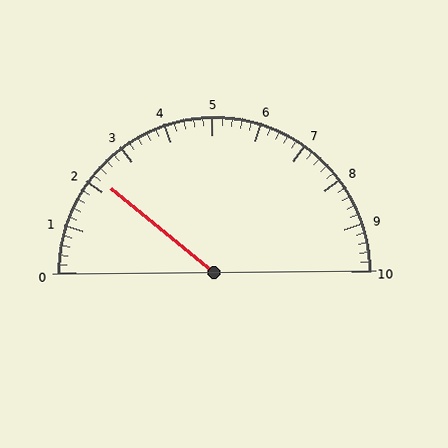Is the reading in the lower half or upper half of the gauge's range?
The reading is in the lower half of the range (0 to 10).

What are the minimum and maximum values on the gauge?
The gauge ranges from 0 to 10.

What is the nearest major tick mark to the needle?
The nearest major tick mark is 2.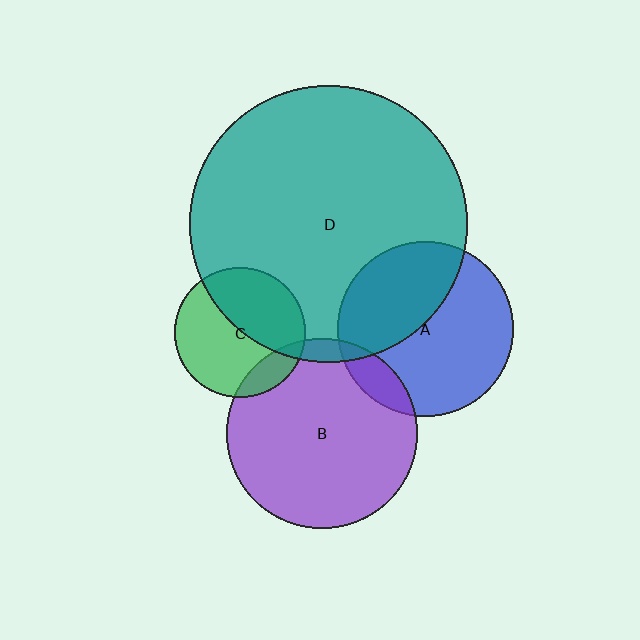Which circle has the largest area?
Circle D (teal).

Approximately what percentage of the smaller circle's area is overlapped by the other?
Approximately 15%.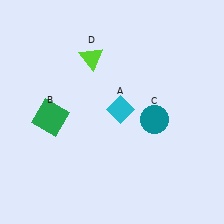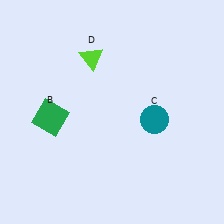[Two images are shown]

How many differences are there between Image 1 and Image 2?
There is 1 difference between the two images.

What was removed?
The cyan diamond (A) was removed in Image 2.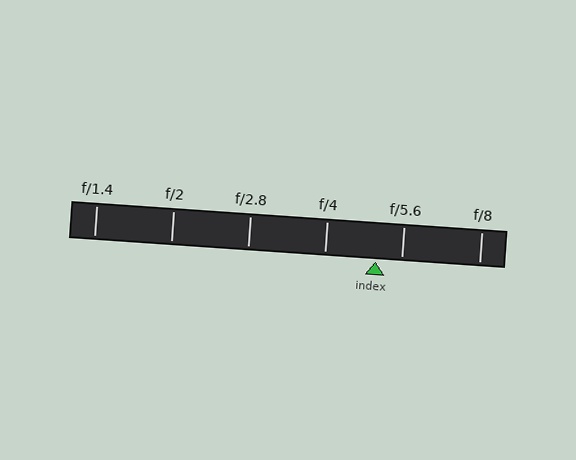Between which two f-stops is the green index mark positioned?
The index mark is between f/4 and f/5.6.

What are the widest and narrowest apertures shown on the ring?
The widest aperture shown is f/1.4 and the narrowest is f/8.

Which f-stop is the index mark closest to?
The index mark is closest to f/5.6.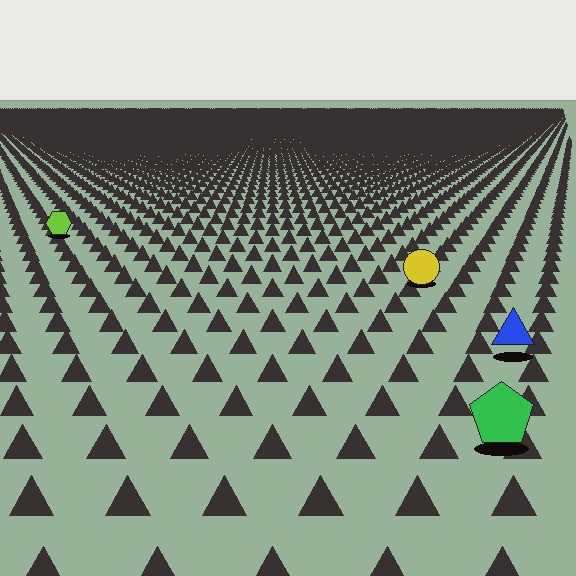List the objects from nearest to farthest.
From nearest to farthest: the green pentagon, the blue triangle, the yellow circle, the lime hexagon.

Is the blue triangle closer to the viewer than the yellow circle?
Yes. The blue triangle is closer — you can tell from the texture gradient: the ground texture is coarser near it.